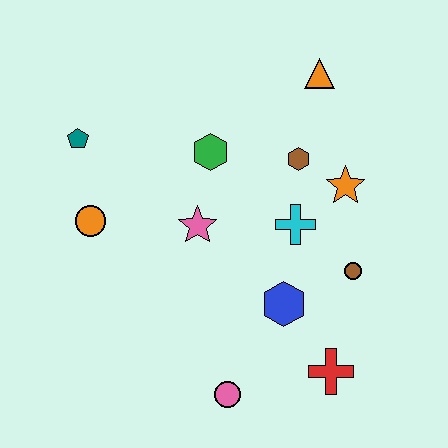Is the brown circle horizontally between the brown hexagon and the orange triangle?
No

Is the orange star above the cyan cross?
Yes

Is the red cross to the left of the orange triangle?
No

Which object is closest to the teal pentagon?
The orange circle is closest to the teal pentagon.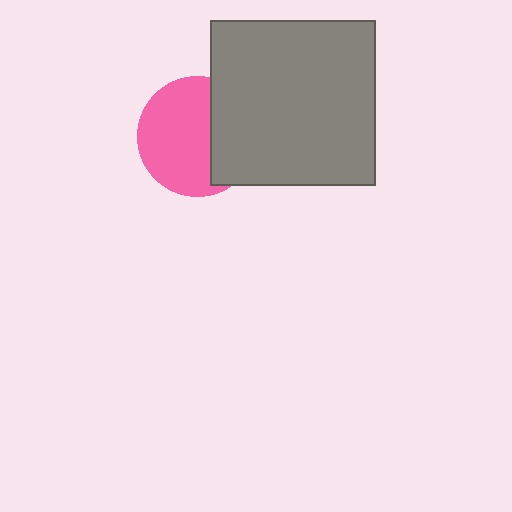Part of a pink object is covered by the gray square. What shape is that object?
It is a circle.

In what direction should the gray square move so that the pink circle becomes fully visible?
The gray square should move right. That is the shortest direction to clear the overlap and leave the pink circle fully visible.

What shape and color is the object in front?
The object in front is a gray square.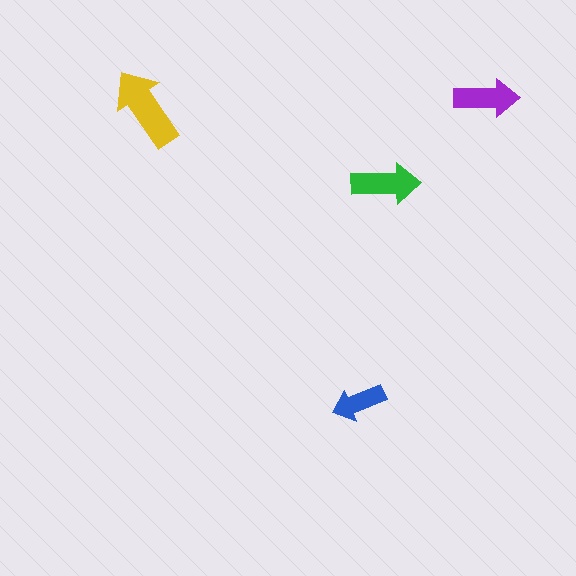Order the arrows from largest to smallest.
the yellow one, the green one, the purple one, the blue one.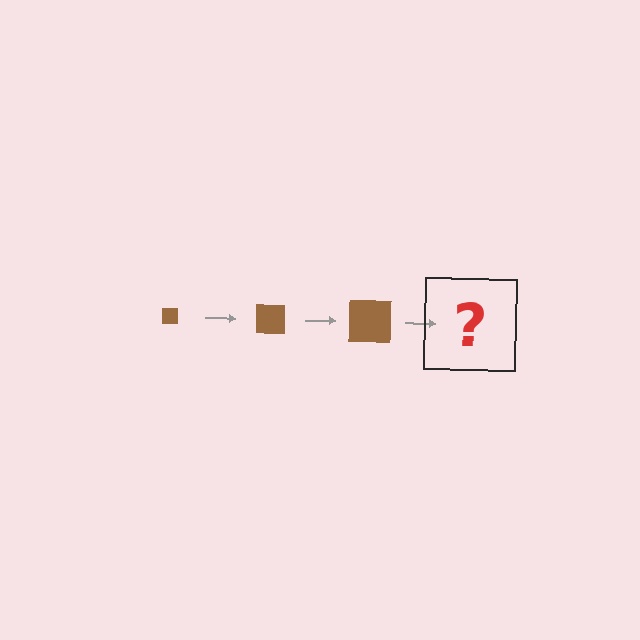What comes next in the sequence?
The next element should be a brown square, larger than the previous one.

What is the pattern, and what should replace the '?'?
The pattern is that the square gets progressively larger each step. The '?' should be a brown square, larger than the previous one.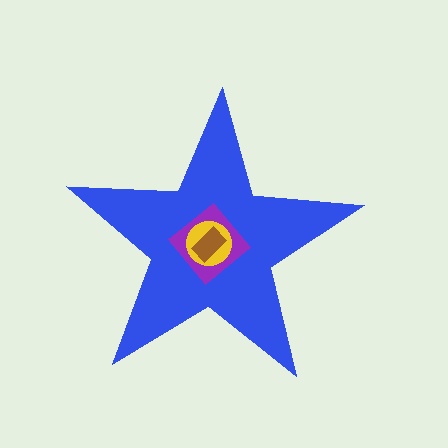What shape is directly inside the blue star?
The purple diamond.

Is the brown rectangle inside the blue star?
Yes.